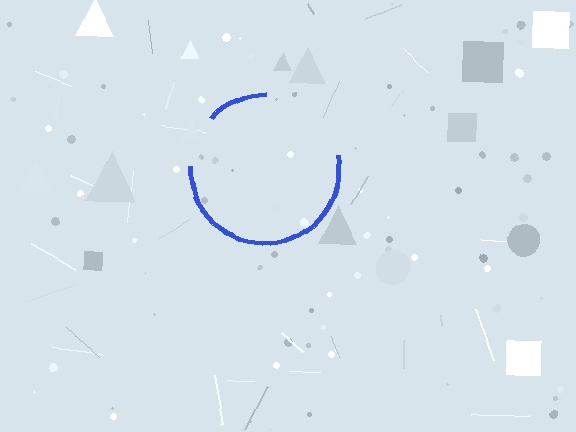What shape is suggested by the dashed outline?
The dashed outline suggests a circle.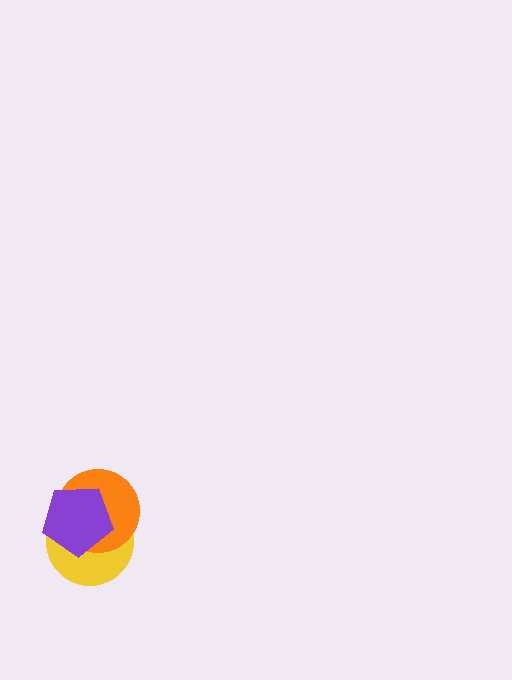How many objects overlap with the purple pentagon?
2 objects overlap with the purple pentagon.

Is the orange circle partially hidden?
Yes, it is partially covered by another shape.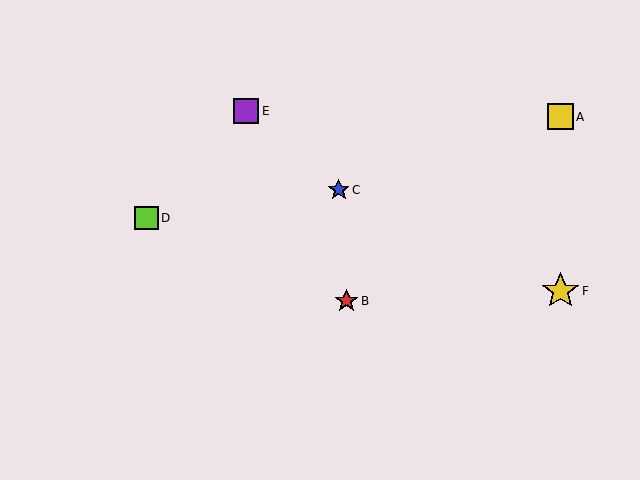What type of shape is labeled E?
Shape E is a purple square.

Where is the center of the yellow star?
The center of the yellow star is at (560, 291).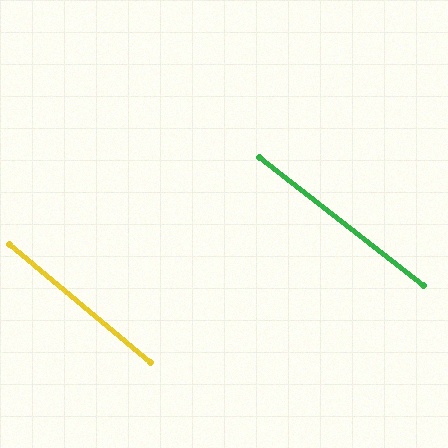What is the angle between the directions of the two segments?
Approximately 2 degrees.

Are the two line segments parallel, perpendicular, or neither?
Parallel — their directions differ by only 1.9°.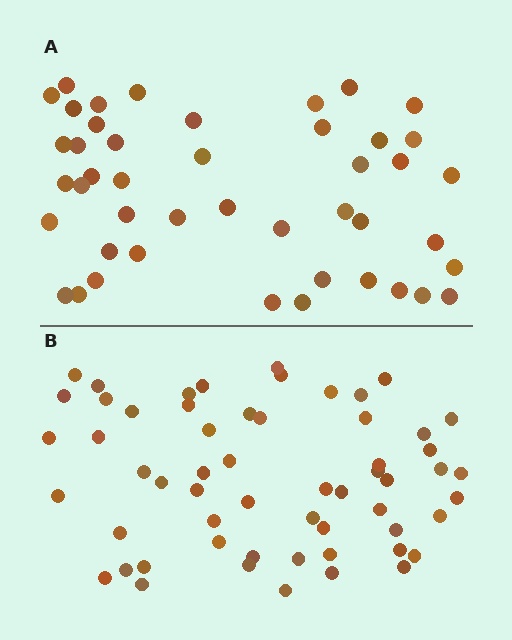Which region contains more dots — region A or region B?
Region B (the bottom region) has more dots.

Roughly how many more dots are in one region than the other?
Region B has approximately 15 more dots than region A.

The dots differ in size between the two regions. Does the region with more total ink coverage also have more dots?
No. Region A has more total ink coverage because its dots are larger, but region B actually contains more individual dots. Total area can be misleading — the number of items is what matters here.